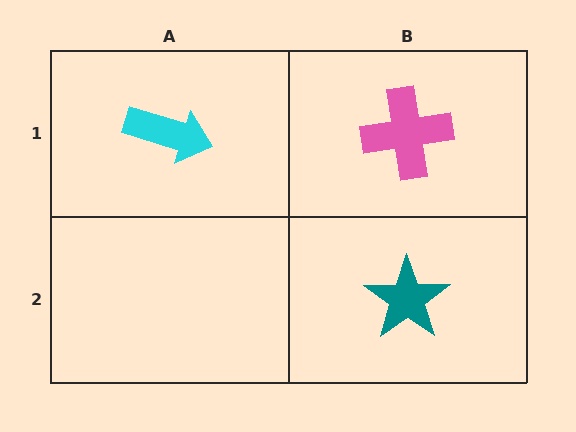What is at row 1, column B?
A pink cross.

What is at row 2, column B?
A teal star.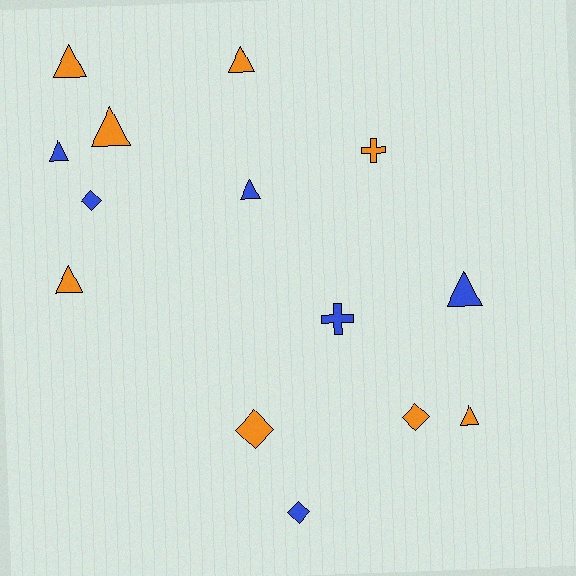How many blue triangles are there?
There are 3 blue triangles.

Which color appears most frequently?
Orange, with 8 objects.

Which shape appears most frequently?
Triangle, with 8 objects.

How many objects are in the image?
There are 14 objects.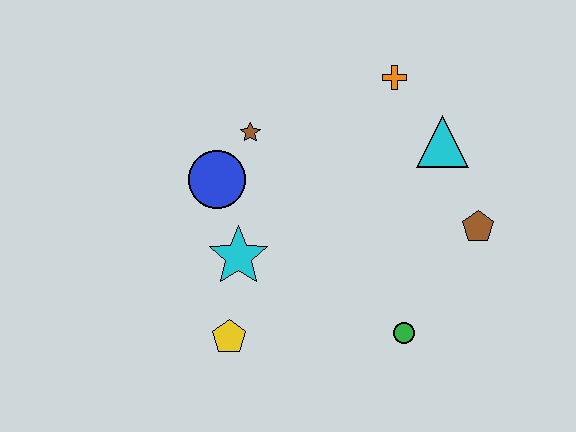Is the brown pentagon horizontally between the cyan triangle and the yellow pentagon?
No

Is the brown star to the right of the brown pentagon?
No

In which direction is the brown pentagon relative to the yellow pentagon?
The brown pentagon is to the right of the yellow pentagon.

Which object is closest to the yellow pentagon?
The cyan star is closest to the yellow pentagon.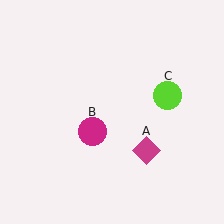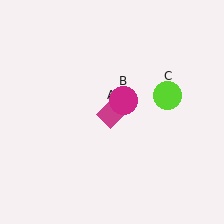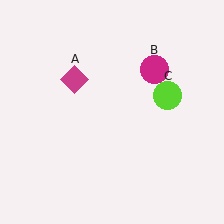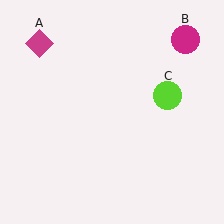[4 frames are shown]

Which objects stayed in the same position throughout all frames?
Lime circle (object C) remained stationary.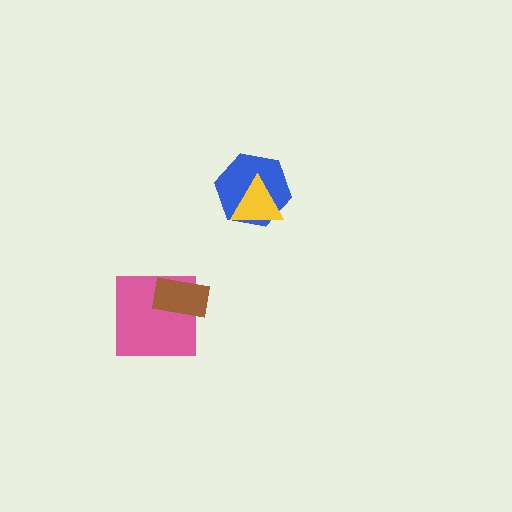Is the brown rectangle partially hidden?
No, no other shape covers it.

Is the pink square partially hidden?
Yes, it is partially covered by another shape.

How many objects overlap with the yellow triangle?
1 object overlaps with the yellow triangle.